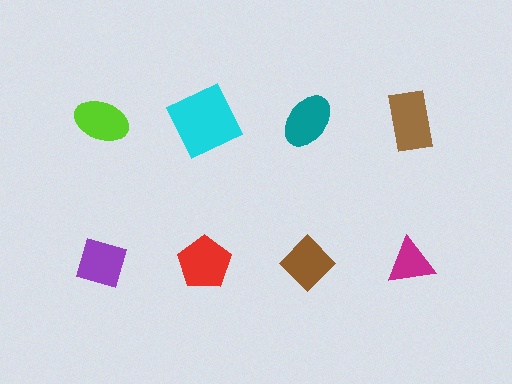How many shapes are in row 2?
4 shapes.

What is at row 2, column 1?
A purple diamond.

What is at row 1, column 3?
A teal ellipse.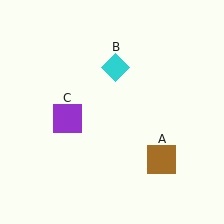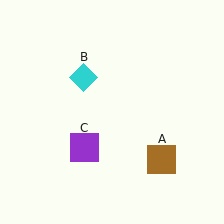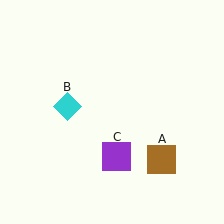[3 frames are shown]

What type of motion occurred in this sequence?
The cyan diamond (object B), purple square (object C) rotated counterclockwise around the center of the scene.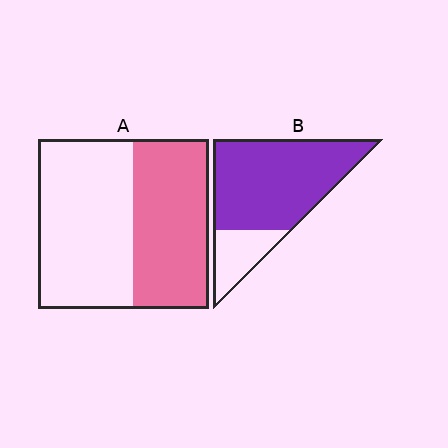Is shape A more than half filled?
No.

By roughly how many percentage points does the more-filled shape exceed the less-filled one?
By roughly 35 percentage points (B over A).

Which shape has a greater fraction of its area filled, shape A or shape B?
Shape B.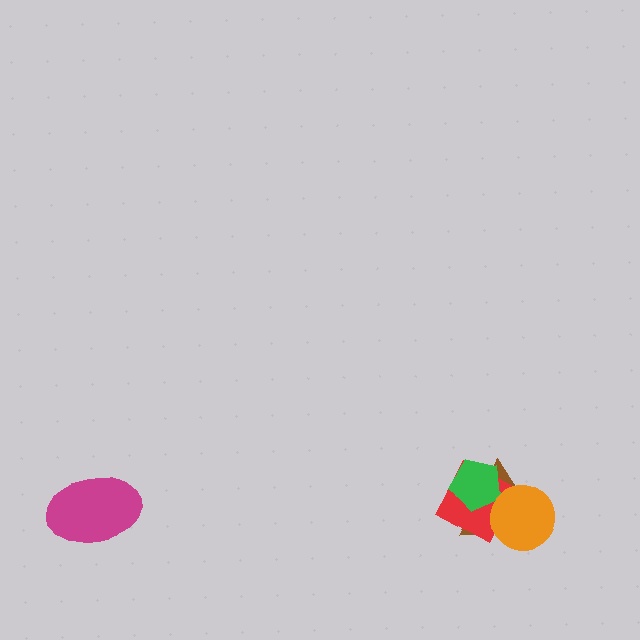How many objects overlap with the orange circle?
2 objects overlap with the orange circle.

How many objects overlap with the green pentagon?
2 objects overlap with the green pentagon.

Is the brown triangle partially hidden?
Yes, it is partially covered by another shape.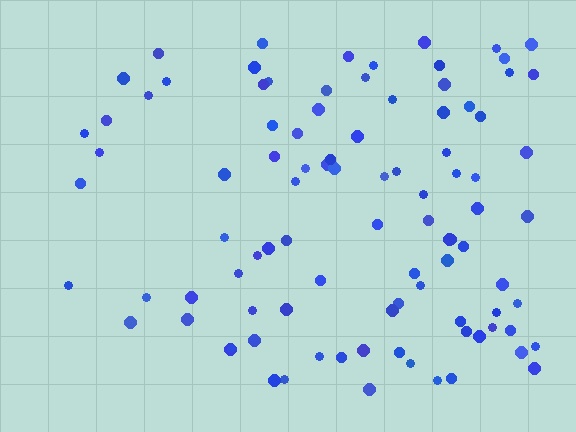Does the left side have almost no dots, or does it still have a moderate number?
Still a moderate number, just noticeably fewer than the right.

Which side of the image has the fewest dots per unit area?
The left.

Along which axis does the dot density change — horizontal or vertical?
Horizontal.